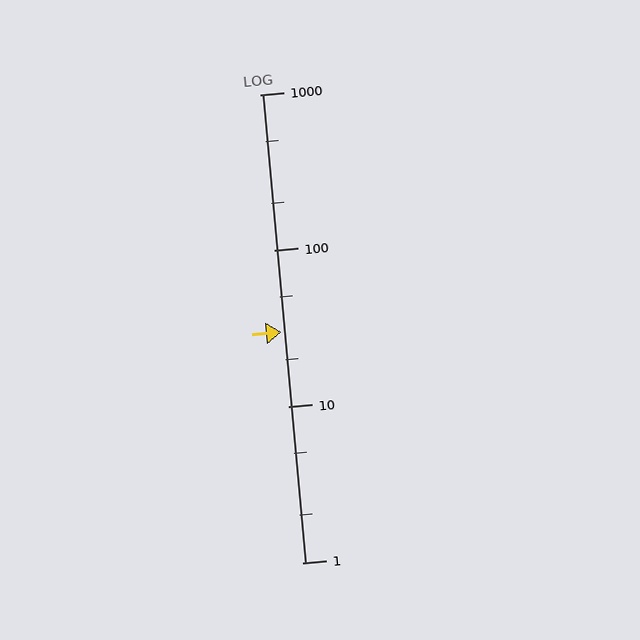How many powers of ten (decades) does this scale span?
The scale spans 3 decades, from 1 to 1000.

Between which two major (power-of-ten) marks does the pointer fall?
The pointer is between 10 and 100.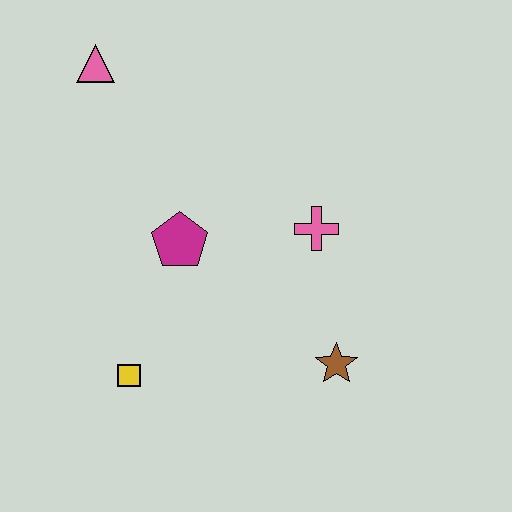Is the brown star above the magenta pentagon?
No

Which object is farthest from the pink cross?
The pink triangle is farthest from the pink cross.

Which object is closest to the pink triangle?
The magenta pentagon is closest to the pink triangle.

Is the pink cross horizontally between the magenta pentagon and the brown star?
Yes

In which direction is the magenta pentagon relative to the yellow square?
The magenta pentagon is above the yellow square.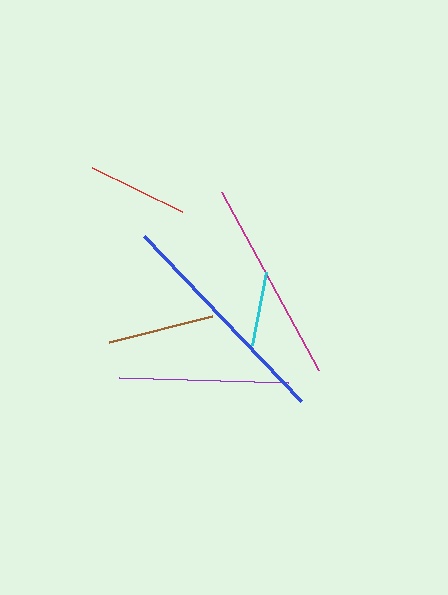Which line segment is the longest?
The blue line is the longest at approximately 227 pixels.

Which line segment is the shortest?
The cyan line is the shortest at approximately 74 pixels.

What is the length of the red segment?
The red segment is approximately 100 pixels long.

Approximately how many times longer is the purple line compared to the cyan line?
The purple line is approximately 2.3 times the length of the cyan line.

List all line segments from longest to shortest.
From longest to shortest: blue, magenta, purple, brown, red, cyan.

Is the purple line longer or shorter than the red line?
The purple line is longer than the red line.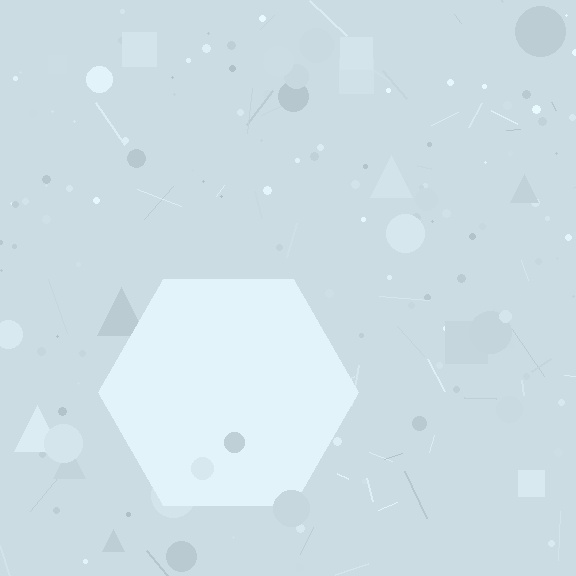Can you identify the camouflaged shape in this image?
The camouflaged shape is a hexagon.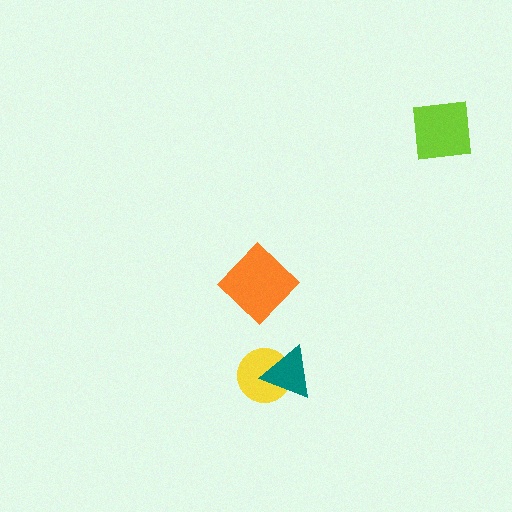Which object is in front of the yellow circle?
The teal triangle is in front of the yellow circle.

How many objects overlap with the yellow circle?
1 object overlaps with the yellow circle.